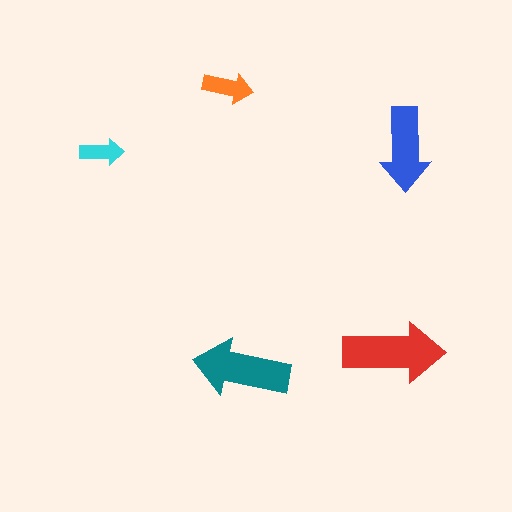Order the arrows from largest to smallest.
the red one, the teal one, the blue one, the orange one, the cyan one.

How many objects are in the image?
There are 5 objects in the image.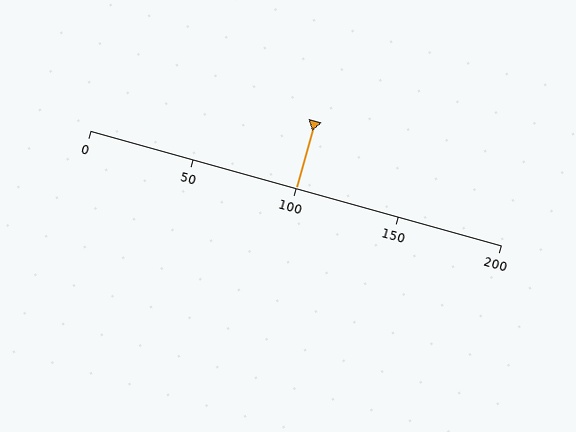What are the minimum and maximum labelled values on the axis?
The axis runs from 0 to 200.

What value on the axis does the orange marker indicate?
The marker indicates approximately 100.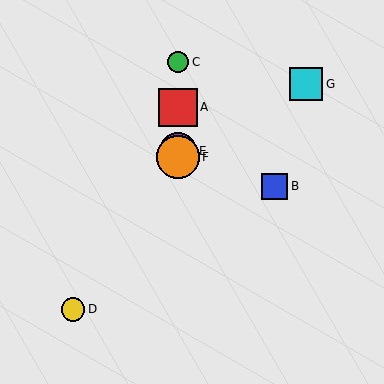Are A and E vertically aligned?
Yes, both are at x≈178.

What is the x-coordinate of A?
Object A is at x≈178.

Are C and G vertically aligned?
No, C is at x≈178 and G is at x≈306.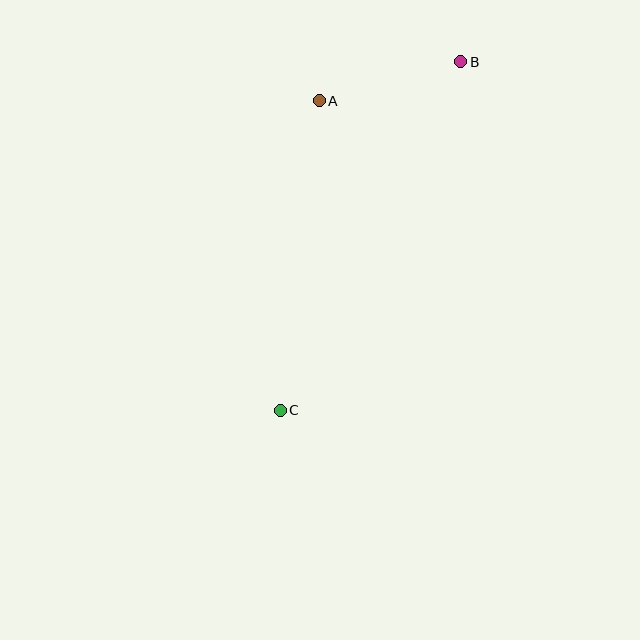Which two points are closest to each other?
Points A and B are closest to each other.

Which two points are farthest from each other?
Points B and C are farthest from each other.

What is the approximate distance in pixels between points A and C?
The distance between A and C is approximately 312 pixels.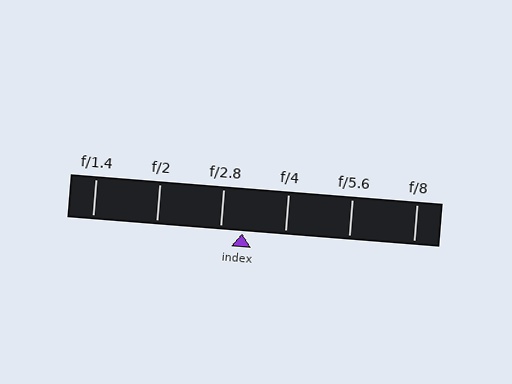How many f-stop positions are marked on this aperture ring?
There are 6 f-stop positions marked.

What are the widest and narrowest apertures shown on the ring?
The widest aperture shown is f/1.4 and the narrowest is f/8.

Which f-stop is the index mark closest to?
The index mark is closest to f/2.8.